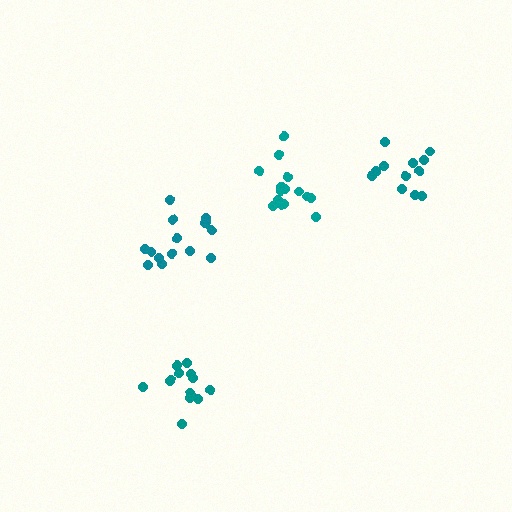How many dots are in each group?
Group 1: 15 dots, Group 2: 15 dots, Group 3: 12 dots, Group 4: 13 dots (55 total).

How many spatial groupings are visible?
There are 4 spatial groupings.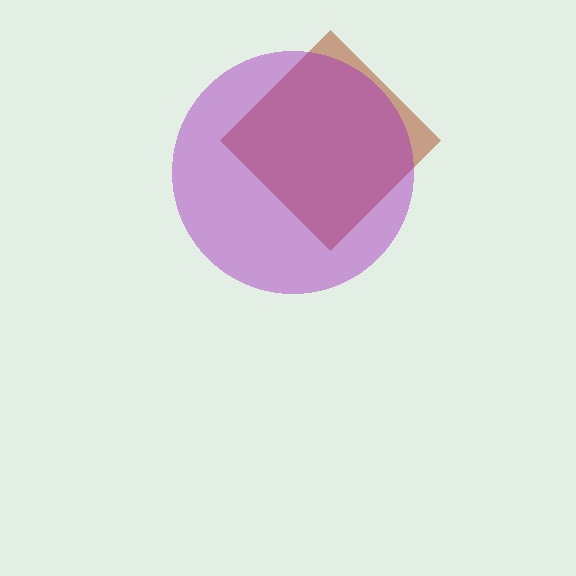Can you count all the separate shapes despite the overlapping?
Yes, there are 2 separate shapes.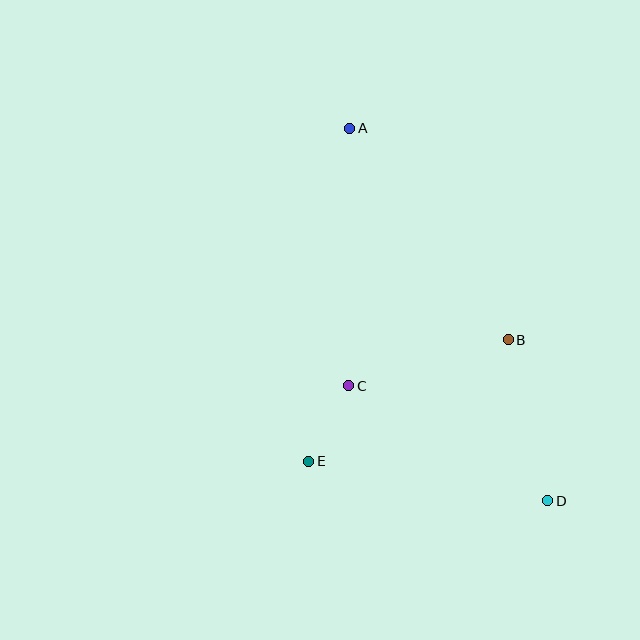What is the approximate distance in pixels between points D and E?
The distance between D and E is approximately 243 pixels.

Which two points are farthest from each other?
Points A and D are farthest from each other.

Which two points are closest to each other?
Points C and E are closest to each other.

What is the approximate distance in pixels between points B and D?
The distance between B and D is approximately 166 pixels.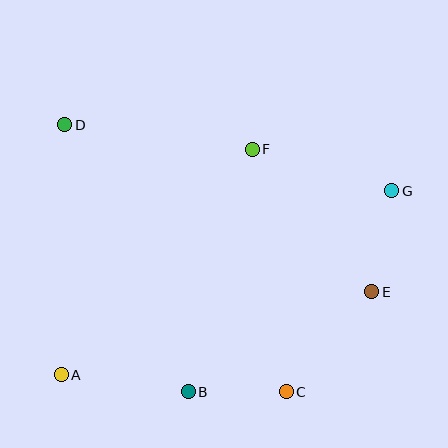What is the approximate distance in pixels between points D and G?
The distance between D and G is approximately 333 pixels.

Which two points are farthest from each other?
Points A and G are farthest from each other.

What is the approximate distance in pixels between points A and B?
The distance between A and B is approximately 128 pixels.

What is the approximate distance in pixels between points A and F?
The distance between A and F is approximately 295 pixels.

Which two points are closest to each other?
Points B and C are closest to each other.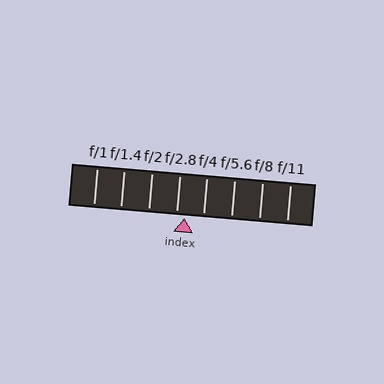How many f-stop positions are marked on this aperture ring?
There are 8 f-stop positions marked.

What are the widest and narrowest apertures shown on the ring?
The widest aperture shown is f/1 and the narrowest is f/11.